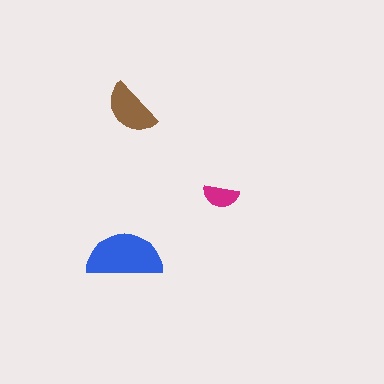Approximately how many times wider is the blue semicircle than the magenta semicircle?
About 2 times wider.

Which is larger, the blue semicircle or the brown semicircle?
The blue one.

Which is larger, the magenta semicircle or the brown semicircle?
The brown one.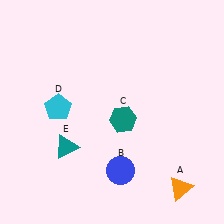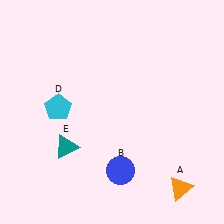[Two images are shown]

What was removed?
The teal hexagon (C) was removed in Image 2.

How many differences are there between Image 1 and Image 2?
There is 1 difference between the two images.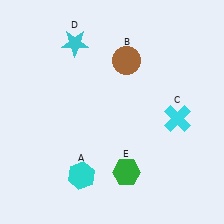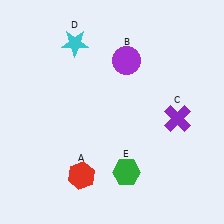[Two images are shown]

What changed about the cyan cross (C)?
In Image 1, C is cyan. In Image 2, it changed to purple.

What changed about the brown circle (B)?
In Image 1, B is brown. In Image 2, it changed to purple.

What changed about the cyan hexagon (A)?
In Image 1, A is cyan. In Image 2, it changed to red.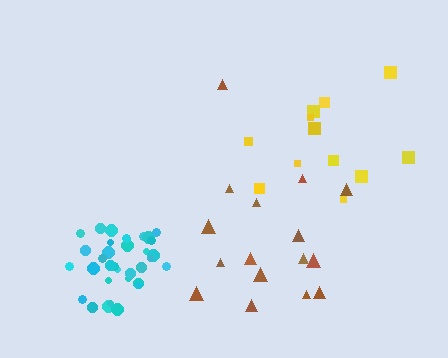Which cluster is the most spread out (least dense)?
Yellow.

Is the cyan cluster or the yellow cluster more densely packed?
Cyan.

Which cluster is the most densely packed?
Cyan.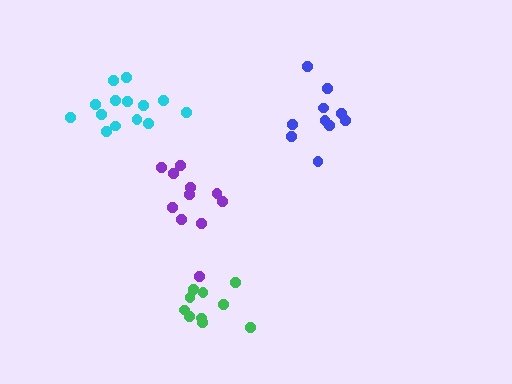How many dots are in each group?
Group 1: 10 dots, Group 2: 14 dots, Group 3: 10 dots, Group 4: 11 dots (45 total).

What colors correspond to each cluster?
The clusters are colored: green, cyan, blue, purple.